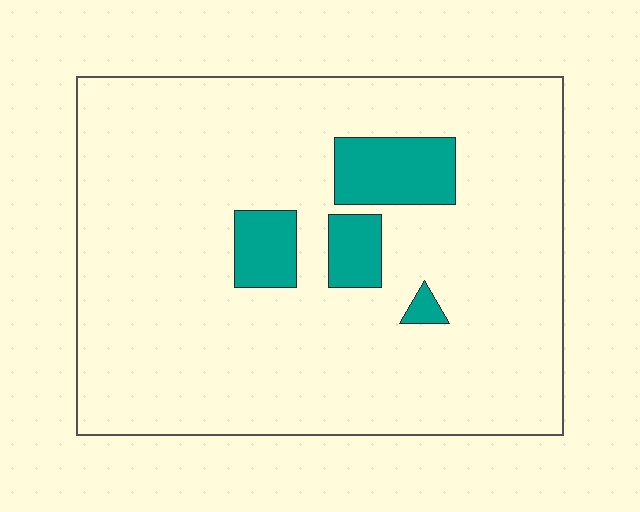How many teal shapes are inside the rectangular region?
4.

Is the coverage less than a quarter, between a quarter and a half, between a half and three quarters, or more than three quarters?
Less than a quarter.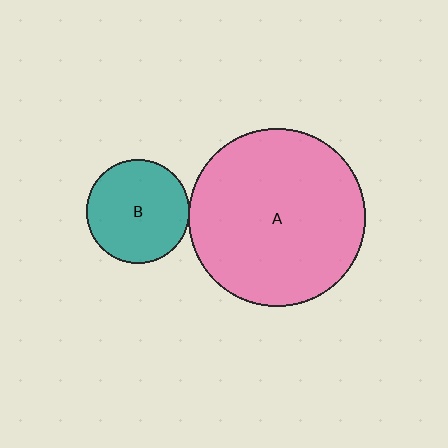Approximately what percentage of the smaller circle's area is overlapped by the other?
Approximately 5%.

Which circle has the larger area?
Circle A (pink).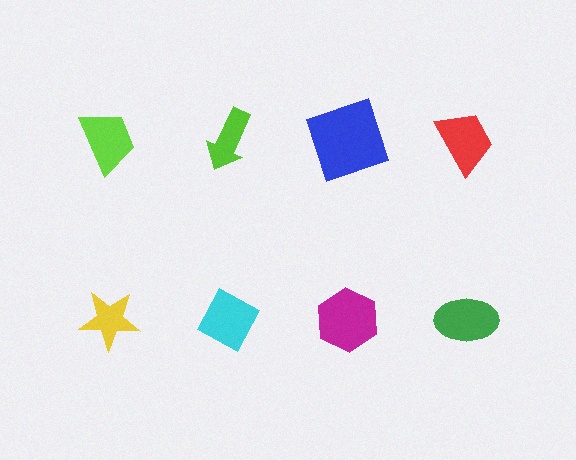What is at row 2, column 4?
A green ellipse.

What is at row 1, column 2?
A lime arrow.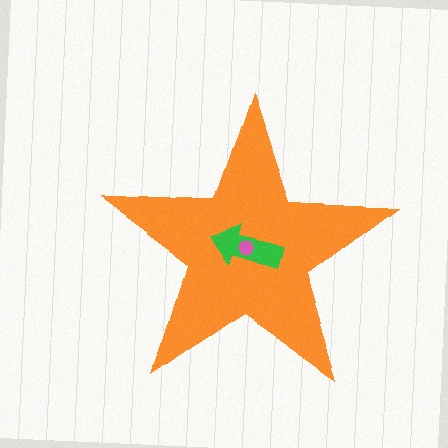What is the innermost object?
The pink hexagon.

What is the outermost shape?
The orange star.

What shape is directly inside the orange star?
The green arrow.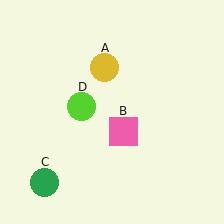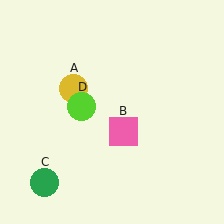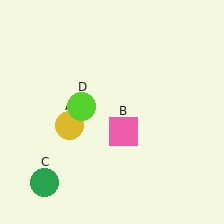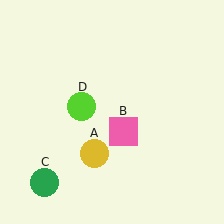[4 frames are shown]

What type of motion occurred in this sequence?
The yellow circle (object A) rotated counterclockwise around the center of the scene.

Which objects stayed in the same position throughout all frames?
Pink square (object B) and green circle (object C) and lime circle (object D) remained stationary.